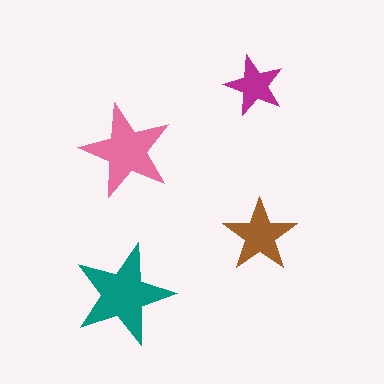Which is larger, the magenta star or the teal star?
The teal one.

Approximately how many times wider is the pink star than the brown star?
About 1.5 times wider.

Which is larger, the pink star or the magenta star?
The pink one.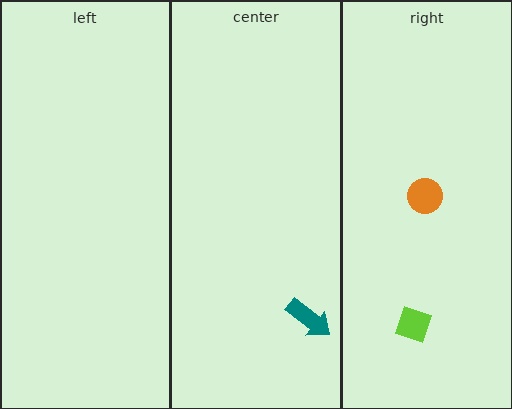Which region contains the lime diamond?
The right region.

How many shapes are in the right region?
2.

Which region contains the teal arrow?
The center region.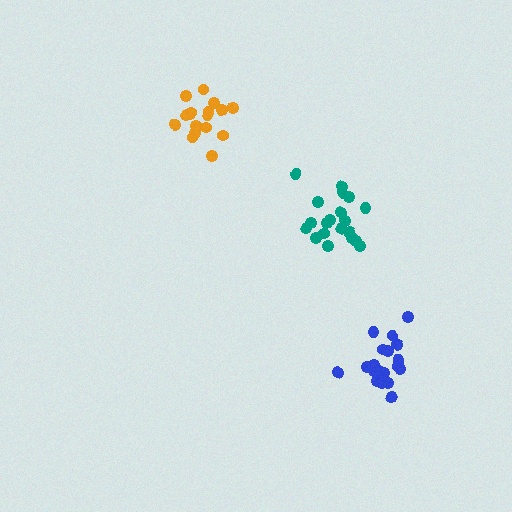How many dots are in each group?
Group 1: 20 dots, Group 2: 20 dots, Group 3: 18 dots (58 total).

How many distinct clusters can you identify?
There are 3 distinct clusters.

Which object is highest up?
The orange cluster is topmost.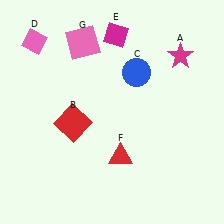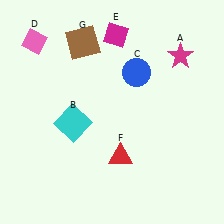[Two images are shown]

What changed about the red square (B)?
In Image 1, B is red. In Image 2, it changed to cyan.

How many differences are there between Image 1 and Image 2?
There are 2 differences between the two images.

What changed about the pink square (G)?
In Image 1, G is pink. In Image 2, it changed to brown.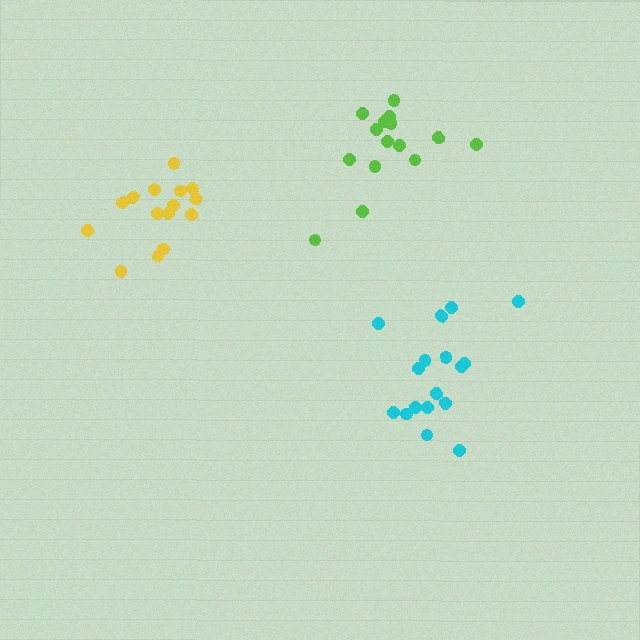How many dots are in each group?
Group 1: 17 dots, Group 2: 15 dots, Group 3: 15 dots (47 total).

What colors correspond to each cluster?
The clusters are colored: cyan, yellow, lime.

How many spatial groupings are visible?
There are 3 spatial groupings.